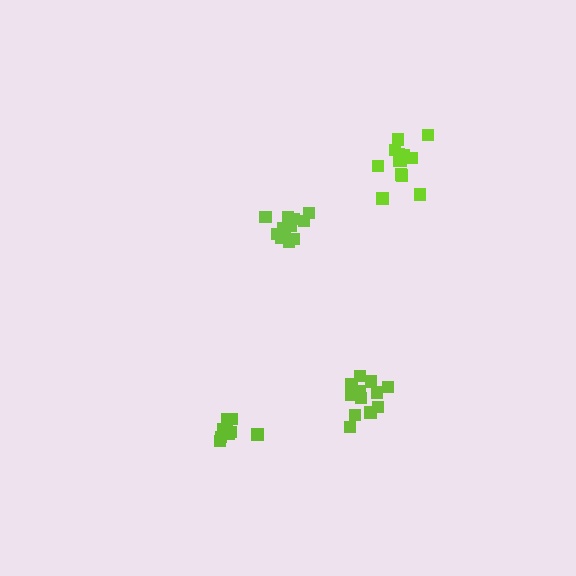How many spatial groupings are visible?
There are 4 spatial groupings.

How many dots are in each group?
Group 1: 13 dots, Group 2: 8 dots, Group 3: 12 dots, Group 4: 13 dots (46 total).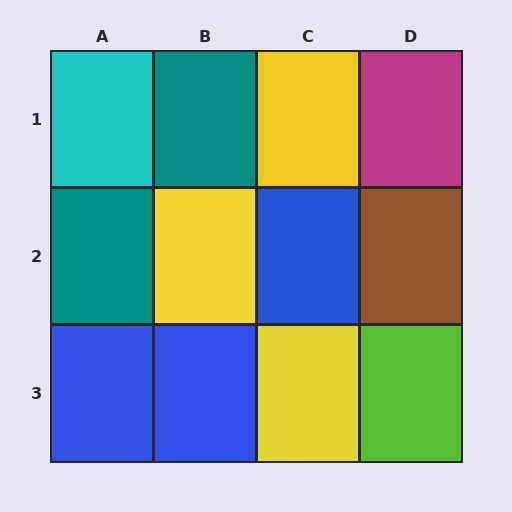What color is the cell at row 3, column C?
Yellow.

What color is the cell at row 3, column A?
Blue.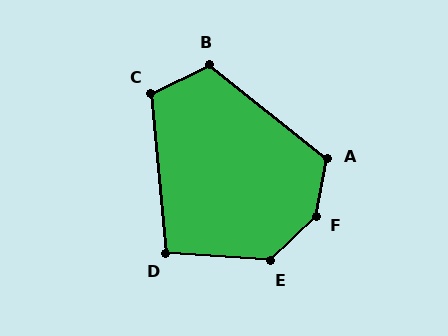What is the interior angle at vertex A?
Approximately 117 degrees (obtuse).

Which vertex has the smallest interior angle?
D, at approximately 99 degrees.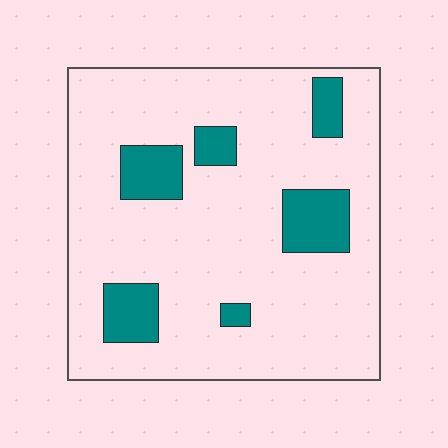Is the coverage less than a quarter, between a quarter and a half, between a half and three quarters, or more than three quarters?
Less than a quarter.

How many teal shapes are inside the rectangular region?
6.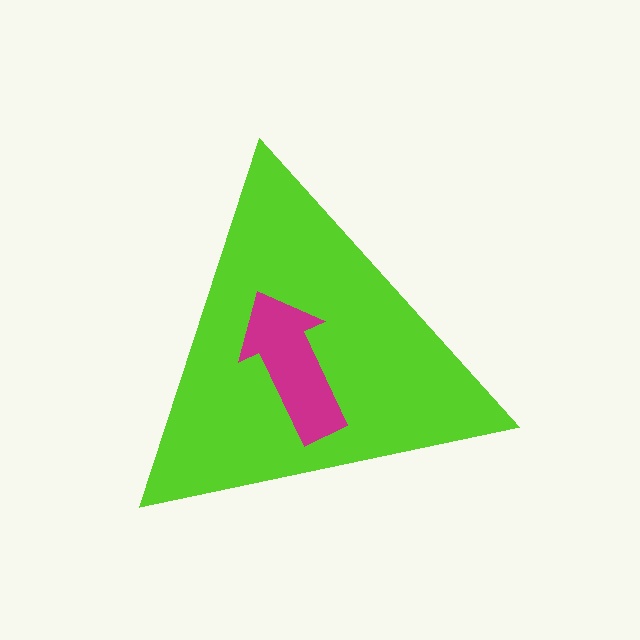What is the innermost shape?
The magenta arrow.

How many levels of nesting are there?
2.